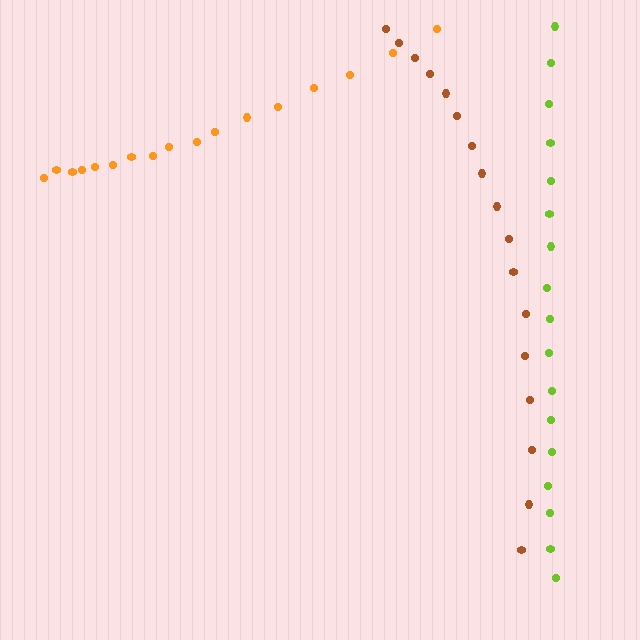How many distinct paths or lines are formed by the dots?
There are 3 distinct paths.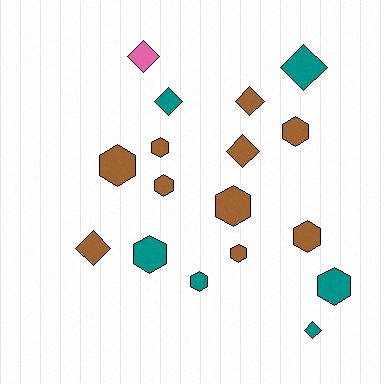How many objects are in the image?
There are 17 objects.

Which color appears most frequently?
Brown, with 10 objects.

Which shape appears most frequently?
Hexagon, with 10 objects.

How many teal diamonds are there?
There are 3 teal diamonds.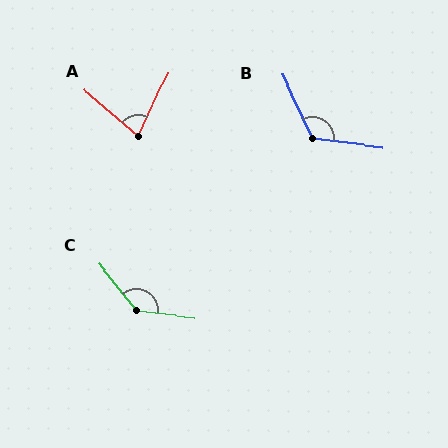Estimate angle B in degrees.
Approximately 122 degrees.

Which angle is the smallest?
A, at approximately 75 degrees.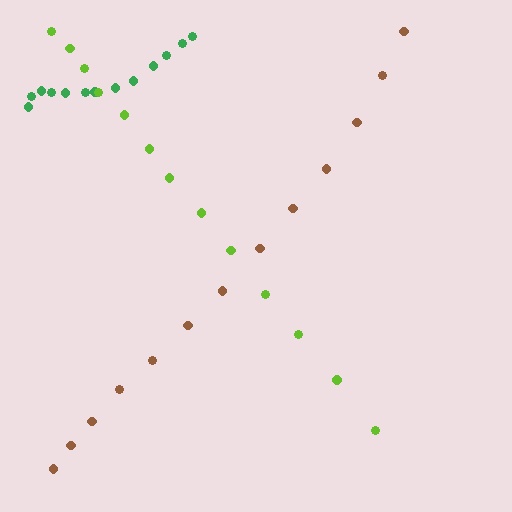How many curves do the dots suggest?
There are 3 distinct paths.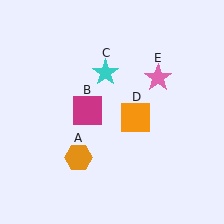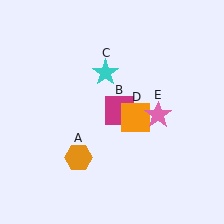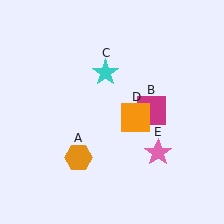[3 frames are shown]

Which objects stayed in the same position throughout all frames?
Orange hexagon (object A) and cyan star (object C) and orange square (object D) remained stationary.